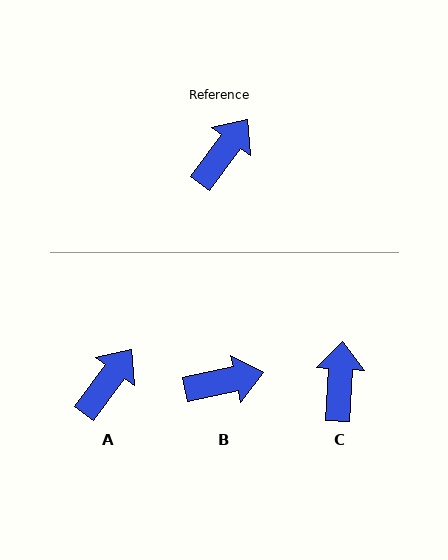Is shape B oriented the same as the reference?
No, it is off by about 41 degrees.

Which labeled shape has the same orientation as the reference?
A.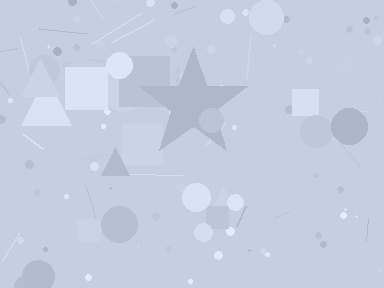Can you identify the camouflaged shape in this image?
The camouflaged shape is a star.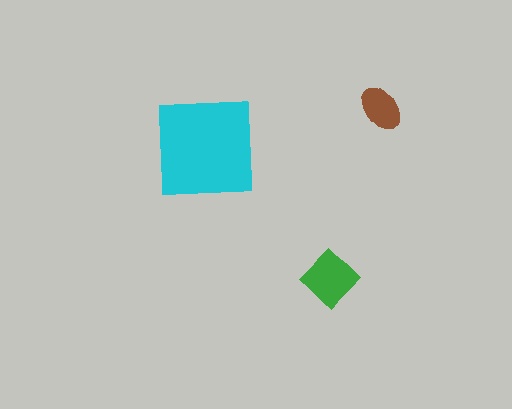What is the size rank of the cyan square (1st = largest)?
1st.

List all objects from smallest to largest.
The brown ellipse, the green diamond, the cyan square.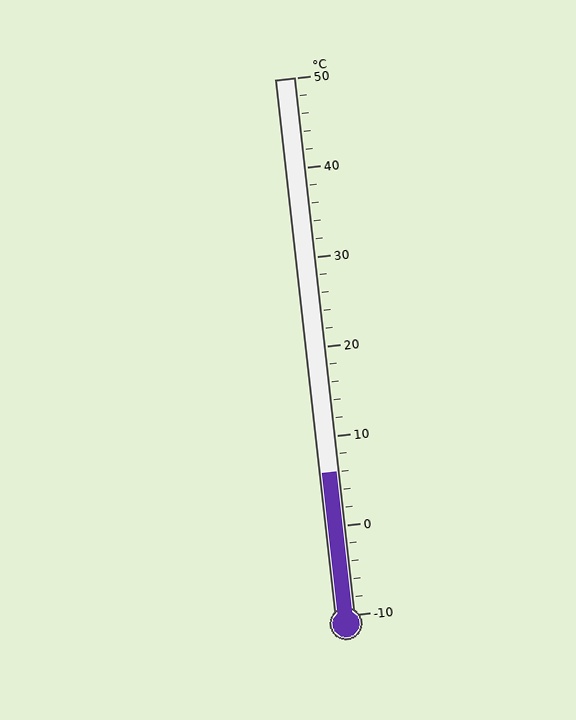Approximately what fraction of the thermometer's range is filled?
The thermometer is filled to approximately 25% of its range.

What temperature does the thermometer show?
The thermometer shows approximately 6°C.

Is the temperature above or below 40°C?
The temperature is below 40°C.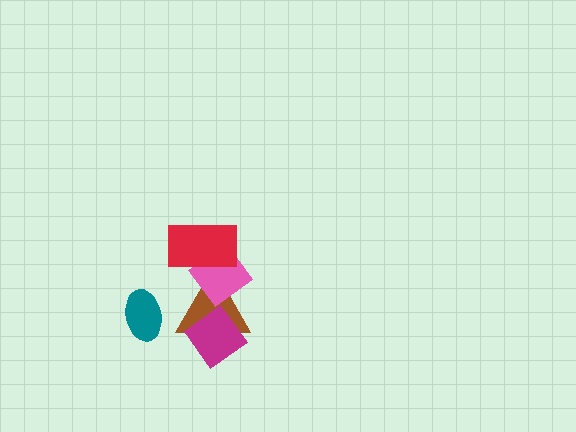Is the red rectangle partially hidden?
No, no other shape covers it.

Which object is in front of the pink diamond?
The red rectangle is in front of the pink diamond.